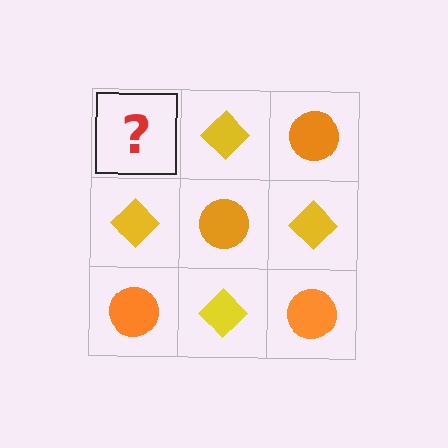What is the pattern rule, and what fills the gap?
The rule is that it alternates orange circle and yellow diamond in a checkerboard pattern. The gap should be filled with an orange circle.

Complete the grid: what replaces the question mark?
The question mark should be replaced with an orange circle.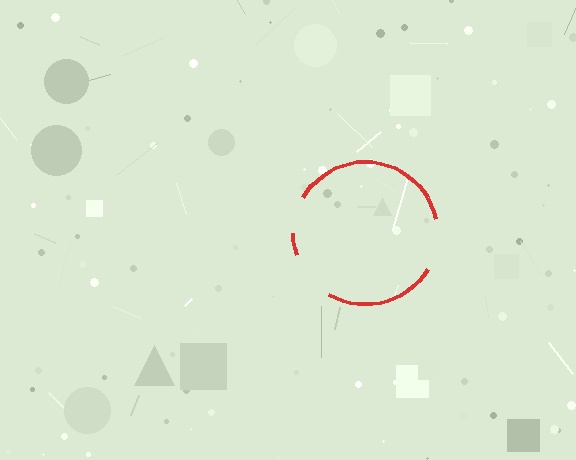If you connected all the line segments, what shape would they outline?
They would outline a circle.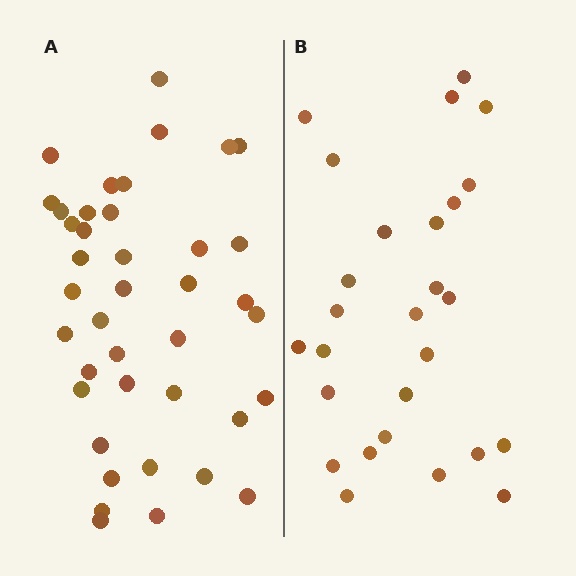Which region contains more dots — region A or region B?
Region A (the left region) has more dots.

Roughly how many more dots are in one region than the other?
Region A has approximately 15 more dots than region B.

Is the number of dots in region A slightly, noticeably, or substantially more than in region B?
Region A has substantially more. The ratio is roughly 1.5 to 1.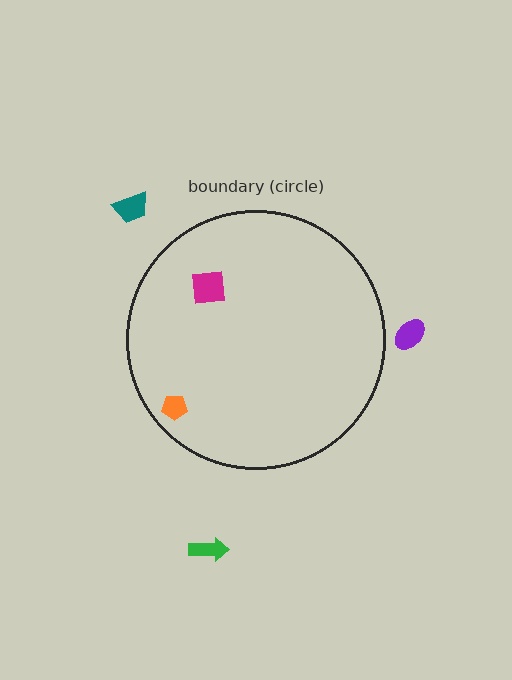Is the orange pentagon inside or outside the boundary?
Inside.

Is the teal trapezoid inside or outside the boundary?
Outside.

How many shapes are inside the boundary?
2 inside, 3 outside.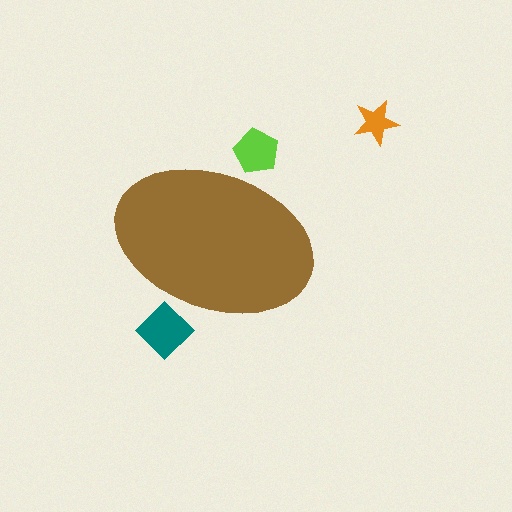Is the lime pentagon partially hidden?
Yes, the lime pentagon is partially hidden behind the brown ellipse.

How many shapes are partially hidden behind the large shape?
2 shapes are partially hidden.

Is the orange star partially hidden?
No, the orange star is fully visible.